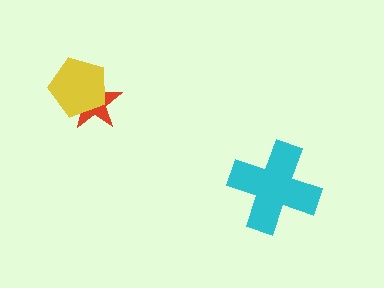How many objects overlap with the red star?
1 object overlaps with the red star.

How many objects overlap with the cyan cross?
0 objects overlap with the cyan cross.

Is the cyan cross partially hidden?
No, no other shape covers it.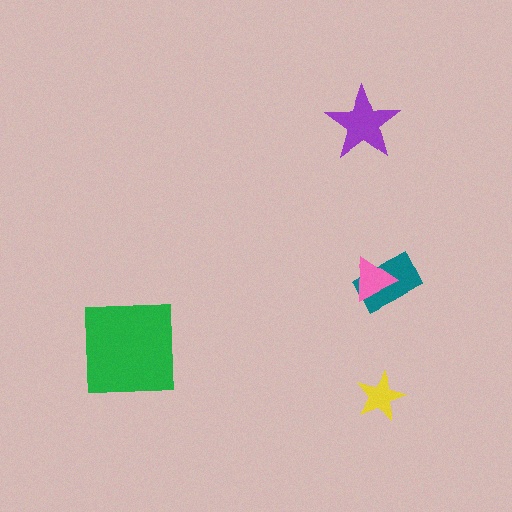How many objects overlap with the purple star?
0 objects overlap with the purple star.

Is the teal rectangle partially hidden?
Yes, it is partially covered by another shape.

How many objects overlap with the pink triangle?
1 object overlaps with the pink triangle.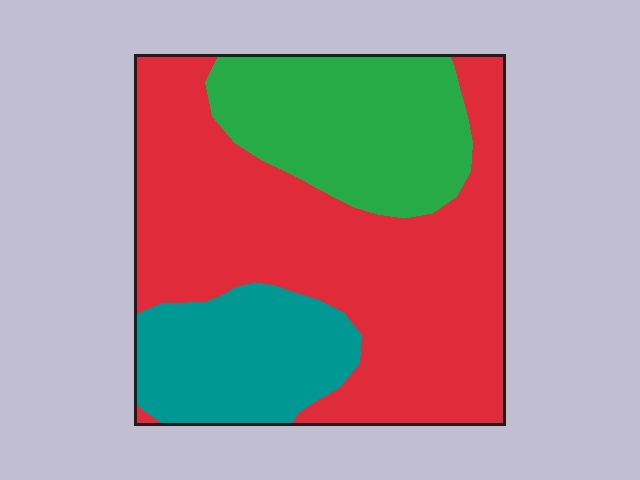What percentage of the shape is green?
Green covers about 25% of the shape.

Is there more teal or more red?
Red.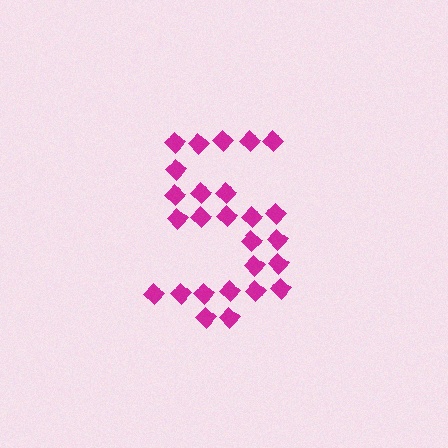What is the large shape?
The large shape is the digit 5.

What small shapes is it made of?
It is made of small diamonds.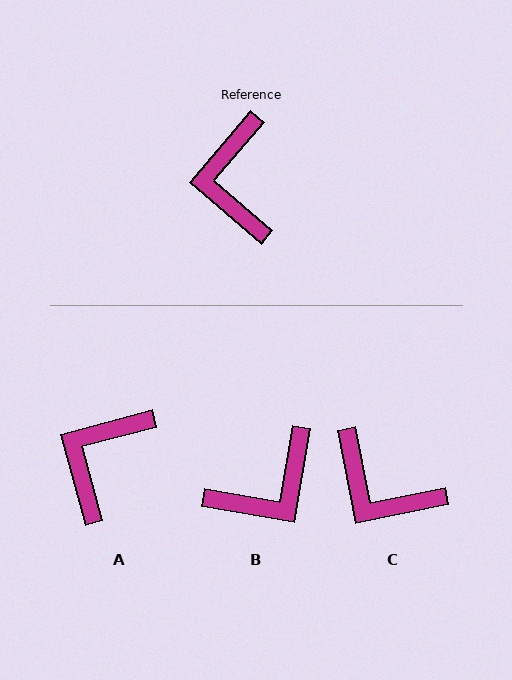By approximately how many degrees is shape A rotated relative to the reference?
Approximately 34 degrees clockwise.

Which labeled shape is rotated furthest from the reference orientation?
B, about 121 degrees away.